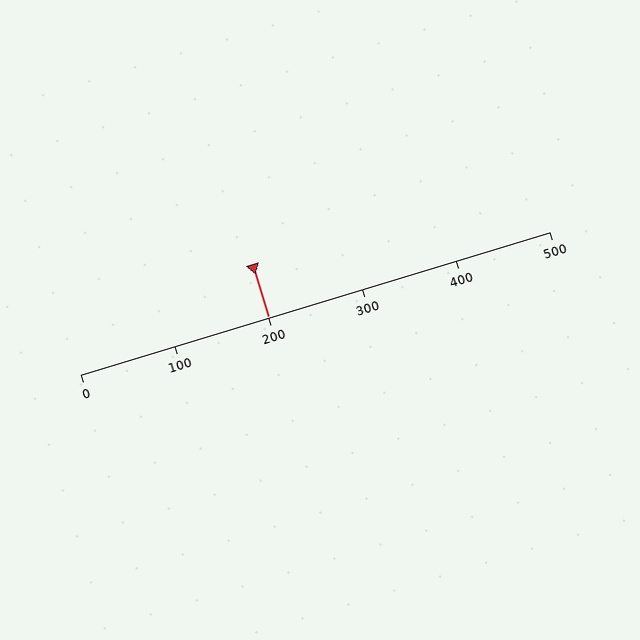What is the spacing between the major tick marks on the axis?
The major ticks are spaced 100 apart.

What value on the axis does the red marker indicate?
The marker indicates approximately 200.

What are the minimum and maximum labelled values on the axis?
The axis runs from 0 to 500.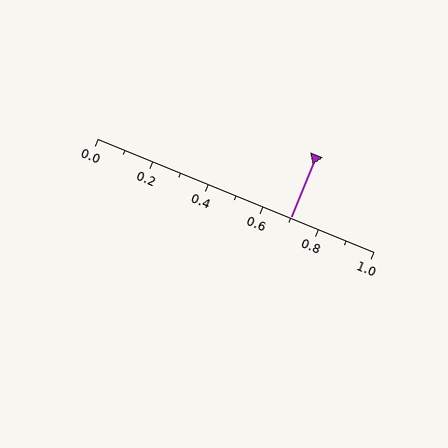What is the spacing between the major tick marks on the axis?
The major ticks are spaced 0.2 apart.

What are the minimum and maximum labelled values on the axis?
The axis runs from 0.0 to 1.0.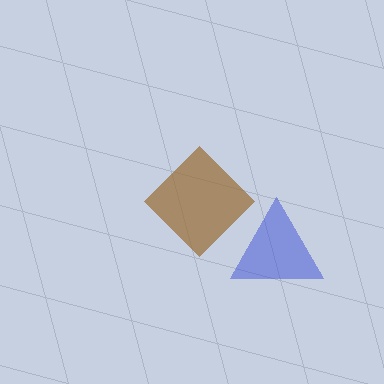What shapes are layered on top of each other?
The layered shapes are: a blue triangle, a brown diamond.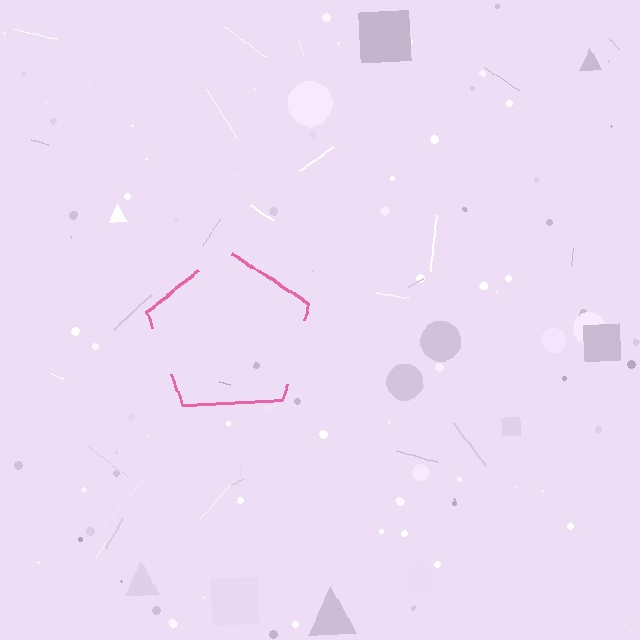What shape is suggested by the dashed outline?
The dashed outline suggests a pentagon.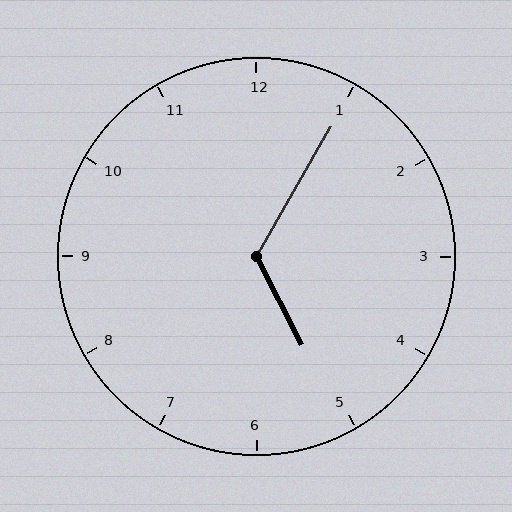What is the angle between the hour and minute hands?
Approximately 122 degrees.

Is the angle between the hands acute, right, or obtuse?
It is obtuse.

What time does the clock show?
5:05.